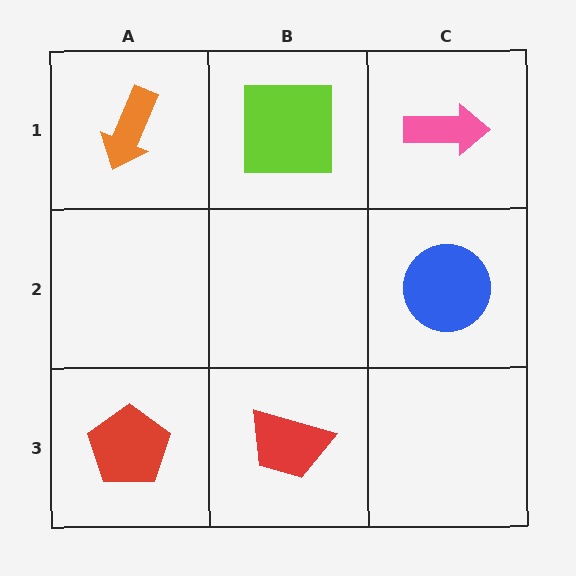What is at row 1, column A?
An orange arrow.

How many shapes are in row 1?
3 shapes.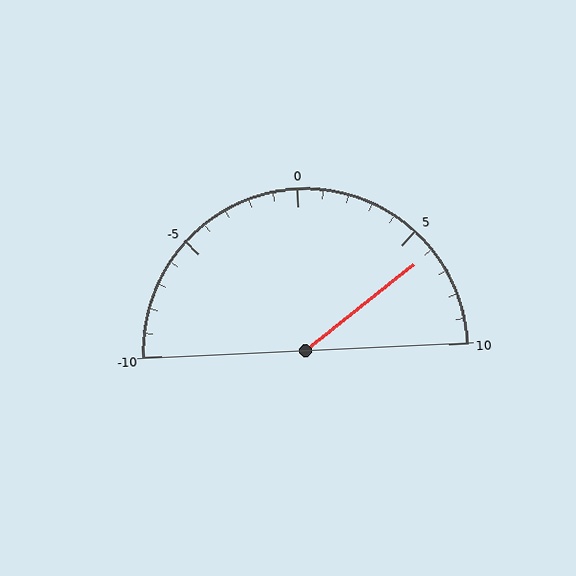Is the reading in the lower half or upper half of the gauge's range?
The reading is in the upper half of the range (-10 to 10).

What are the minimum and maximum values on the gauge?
The gauge ranges from -10 to 10.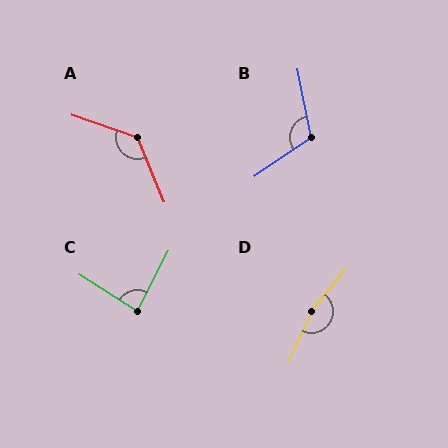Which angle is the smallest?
C, at approximately 85 degrees.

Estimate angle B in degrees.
Approximately 113 degrees.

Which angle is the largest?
D, at approximately 165 degrees.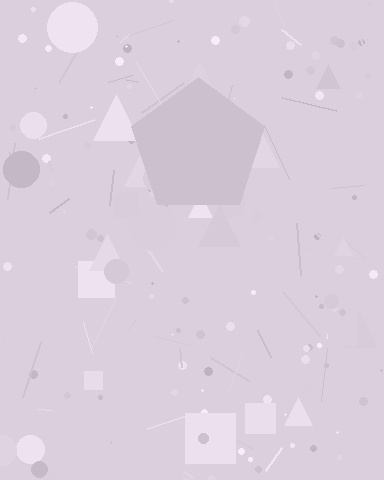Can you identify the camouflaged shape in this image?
The camouflaged shape is a pentagon.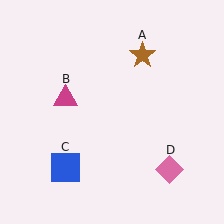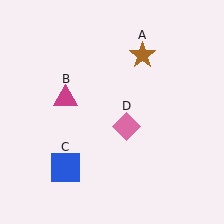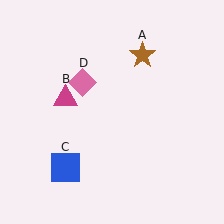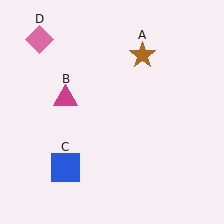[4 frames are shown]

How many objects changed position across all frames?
1 object changed position: pink diamond (object D).